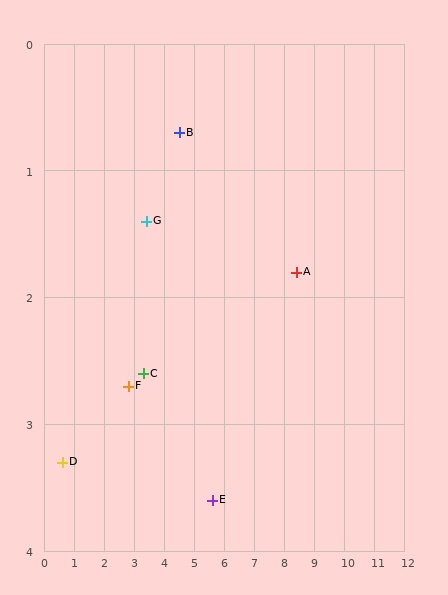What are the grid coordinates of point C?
Point C is at approximately (3.3, 2.6).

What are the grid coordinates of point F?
Point F is at approximately (2.8, 2.7).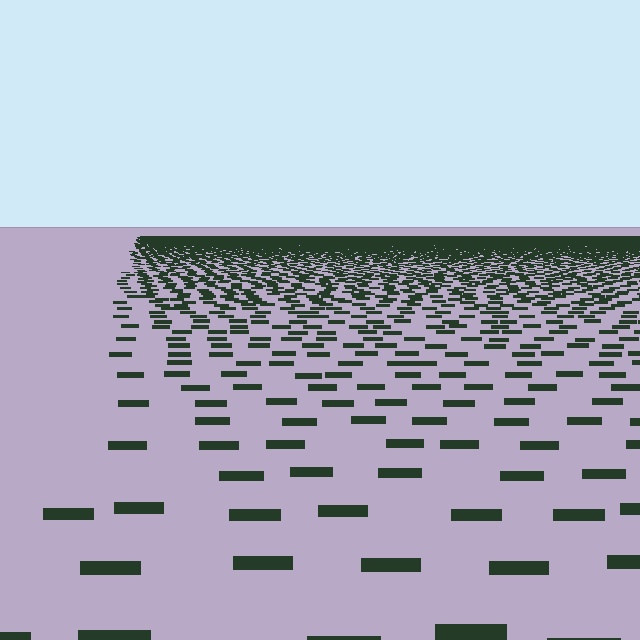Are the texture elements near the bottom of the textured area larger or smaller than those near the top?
Larger. Near the bottom, elements are closer to the viewer and appear at a bigger on-screen size.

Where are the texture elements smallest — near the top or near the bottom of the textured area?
Near the top.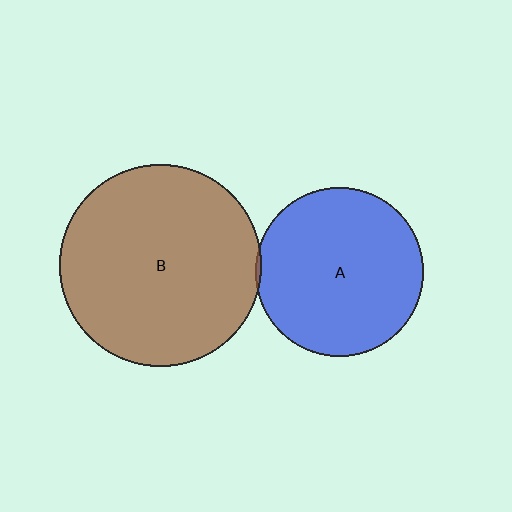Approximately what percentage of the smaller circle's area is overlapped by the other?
Approximately 5%.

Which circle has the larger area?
Circle B (brown).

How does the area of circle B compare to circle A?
Approximately 1.4 times.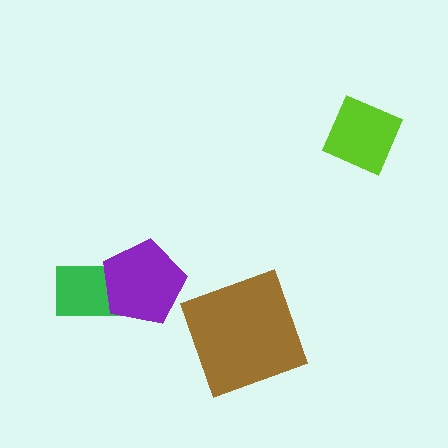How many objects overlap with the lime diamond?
0 objects overlap with the lime diamond.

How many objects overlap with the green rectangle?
1 object overlaps with the green rectangle.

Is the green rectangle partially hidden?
Yes, it is partially covered by another shape.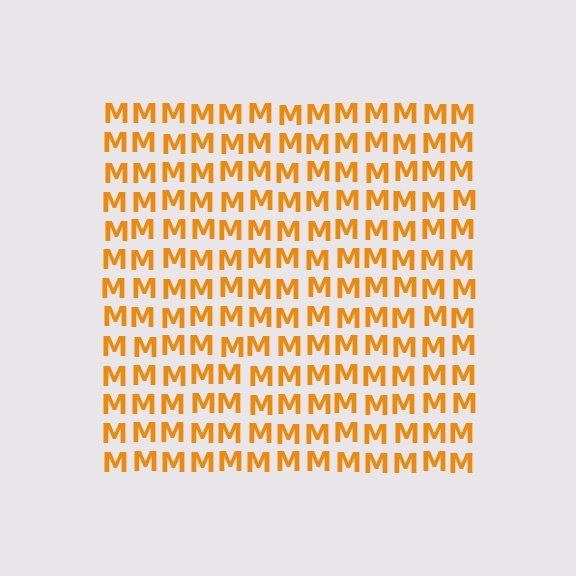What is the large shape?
The large shape is a square.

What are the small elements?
The small elements are letter M's.